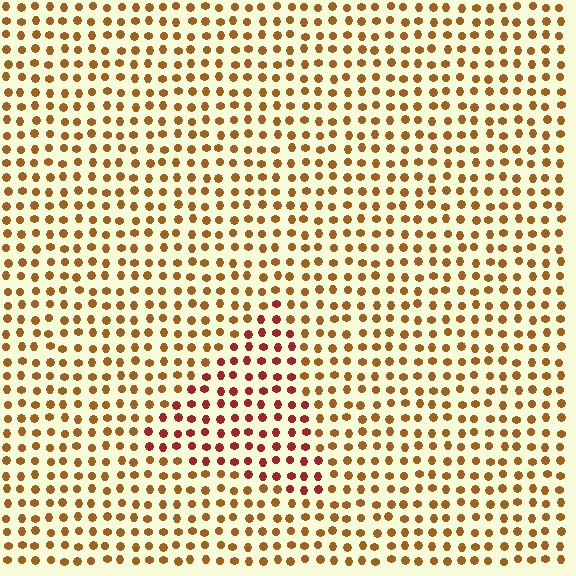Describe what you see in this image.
The image is filled with small brown elements in a uniform arrangement. A triangle-shaped region is visible where the elements are tinted to a slightly different hue, forming a subtle color boundary.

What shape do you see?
I see a triangle.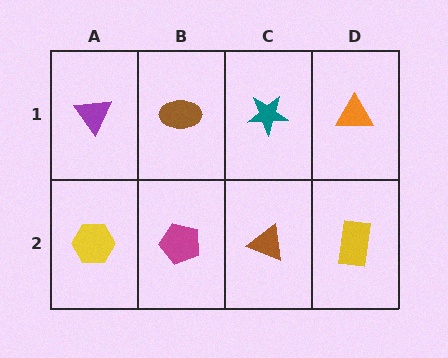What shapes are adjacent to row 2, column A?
A purple triangle (row 1, column A), a magenta pentagon (row 2, column B).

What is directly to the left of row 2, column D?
A brown triangle.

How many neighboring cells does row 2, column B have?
3.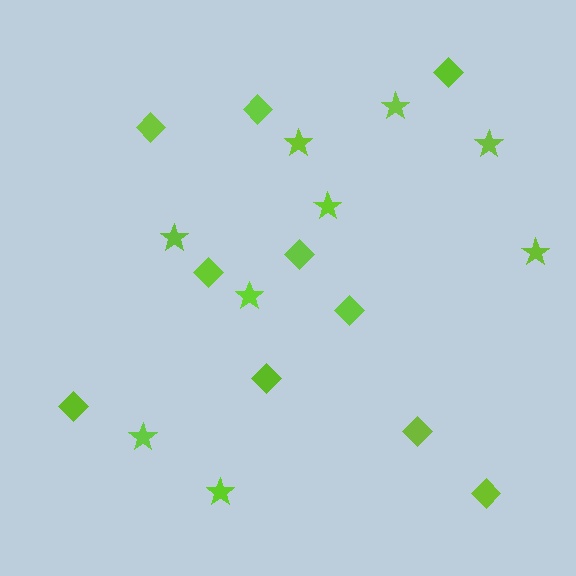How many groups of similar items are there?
There are 2 groups: one group of diamonds (10) and one group of stars (9).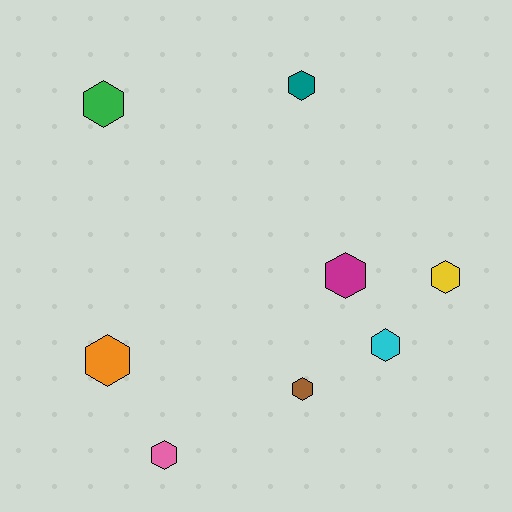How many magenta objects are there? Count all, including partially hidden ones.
There is 1 magenta object.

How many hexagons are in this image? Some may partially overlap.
There are 8 hexagons.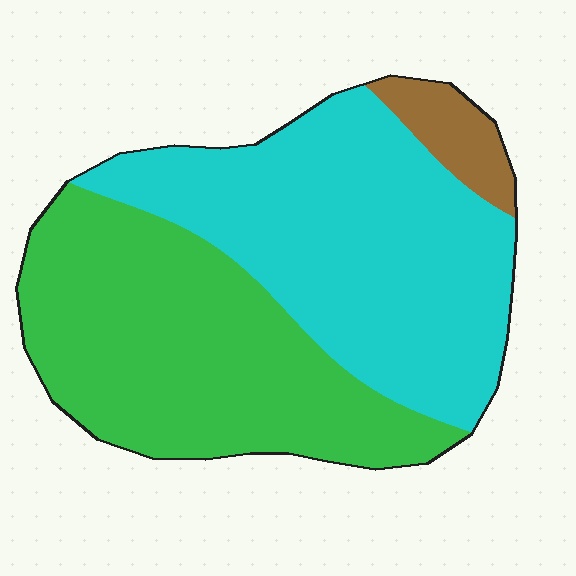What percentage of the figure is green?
Green takes up between a third and a half of the figure.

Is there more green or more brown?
Green.